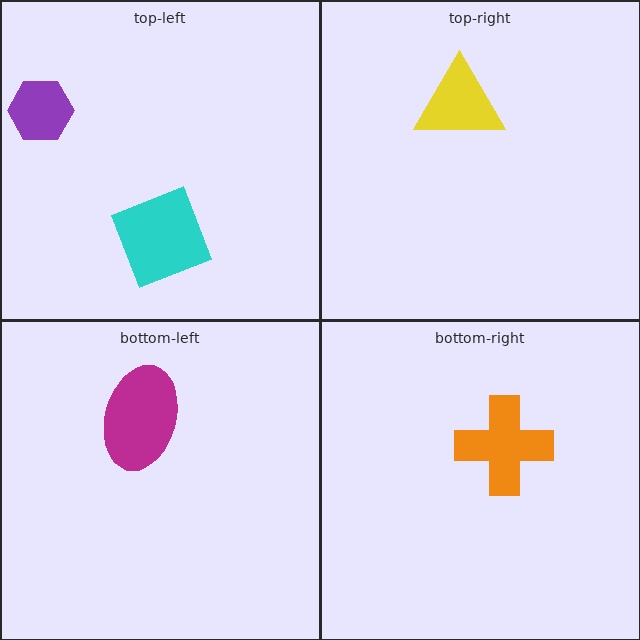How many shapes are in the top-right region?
1.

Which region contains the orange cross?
The bottom-right region.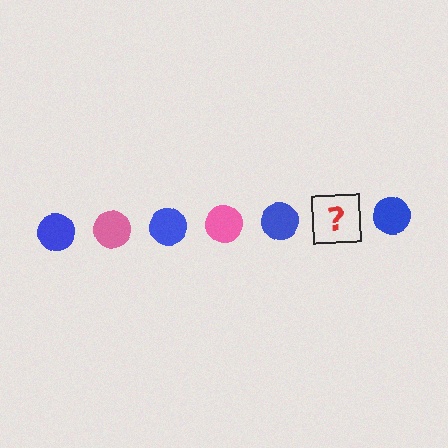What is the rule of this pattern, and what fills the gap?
The rule is that the pattern cycles through blue, pink circles. The gap should be filled with a pink circle.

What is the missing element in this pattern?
The missing element is a pink circle.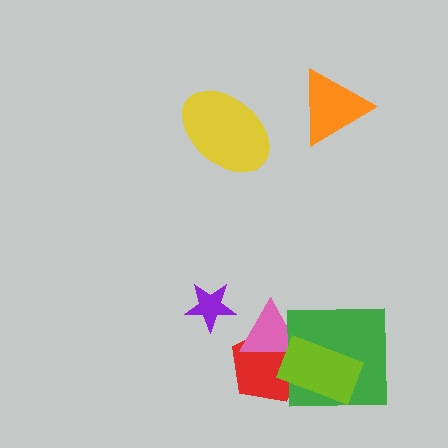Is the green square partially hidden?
Yes, it is partially covered by another shape.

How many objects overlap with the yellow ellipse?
0 objects overlap with the yellow ellipse.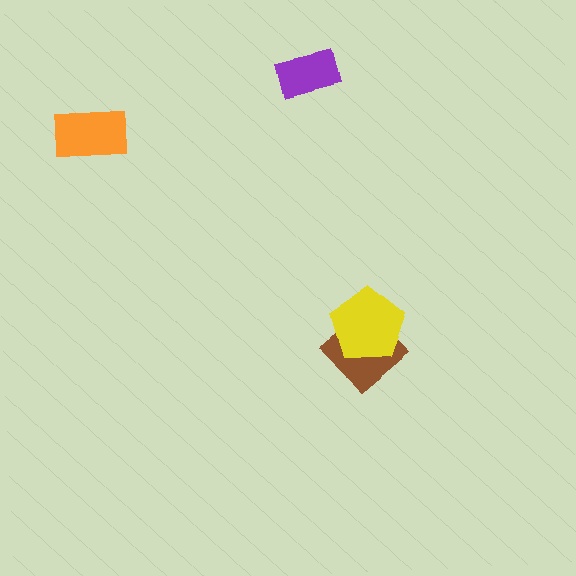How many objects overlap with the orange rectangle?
0 objects overlap with the orange rectangle.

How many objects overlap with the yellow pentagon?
1 object overlaps with the yellow pentagon.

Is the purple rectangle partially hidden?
No, no other shape covers it.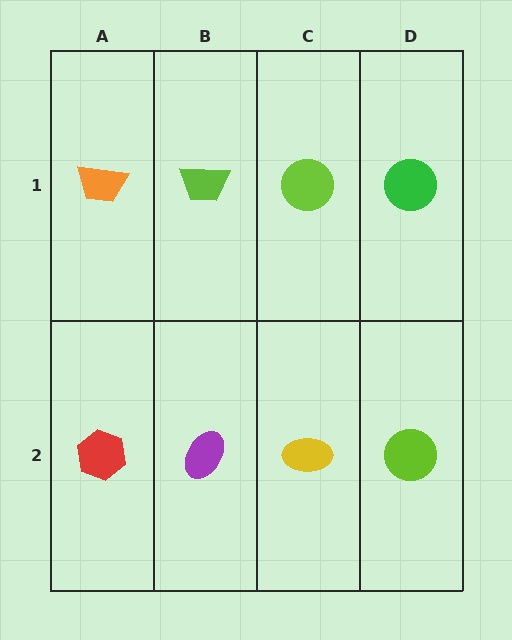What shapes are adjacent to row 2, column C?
A lime circle (row 1, column C), a purple ellipse (row 2, column B), a lime circle (row 2, column D).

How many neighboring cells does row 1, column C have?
3.